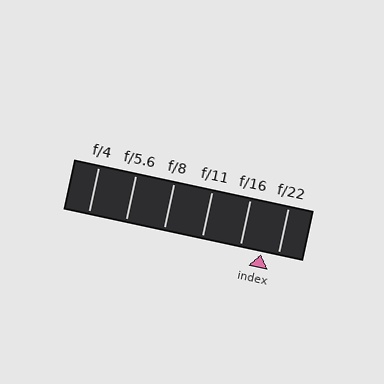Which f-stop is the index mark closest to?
The index mark is closest to f/22.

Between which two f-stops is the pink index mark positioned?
The index mark is between f/16 and f/22.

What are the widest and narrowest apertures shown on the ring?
The widest aperture shown is f/4 and the narrowest is f/22.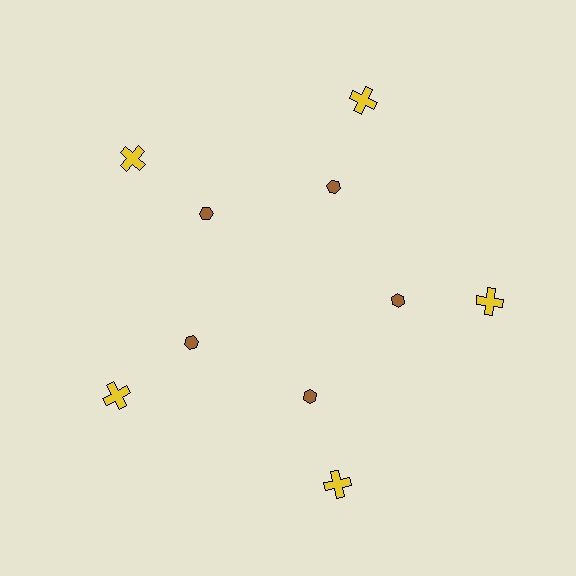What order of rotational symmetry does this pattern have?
This pattern has 5-fold rotational symmetry.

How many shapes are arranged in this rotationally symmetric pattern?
There are 10 shapes, arranged in 5 groups of 2.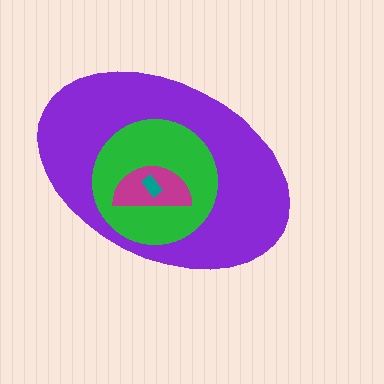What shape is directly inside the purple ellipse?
The green circle.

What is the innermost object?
The teal rectangle.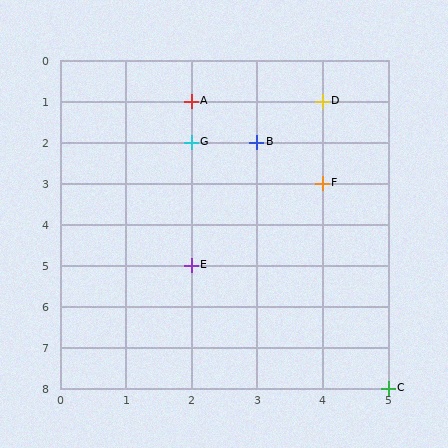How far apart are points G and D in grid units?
Points G and D are 2 columns and 1 row apart (about 2.2 grid units diagonally).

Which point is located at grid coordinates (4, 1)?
Point D is at (4, 1).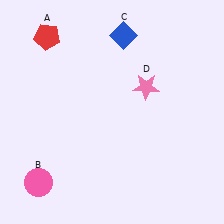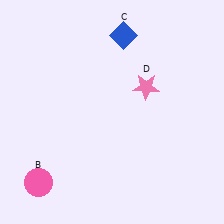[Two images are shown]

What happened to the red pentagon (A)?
The red pentagon (A) was removed in Image 2. It was in the top-left area of Image 1.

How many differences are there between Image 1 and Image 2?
There is 1 difference between the two images.